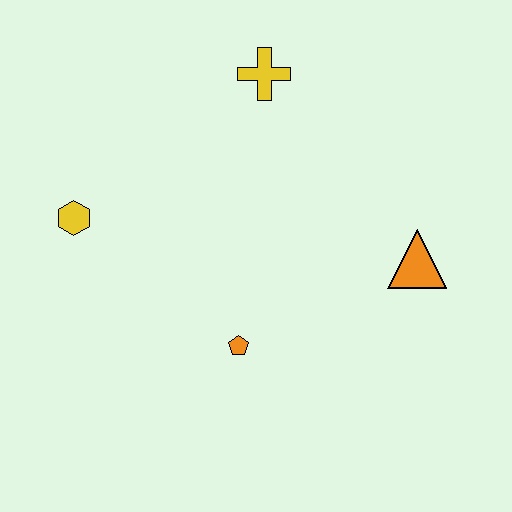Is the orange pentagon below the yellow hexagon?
Yes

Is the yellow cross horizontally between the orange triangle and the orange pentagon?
Yes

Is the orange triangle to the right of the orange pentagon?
Yes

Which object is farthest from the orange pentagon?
The yellow cross is farthest from the orange pentagon.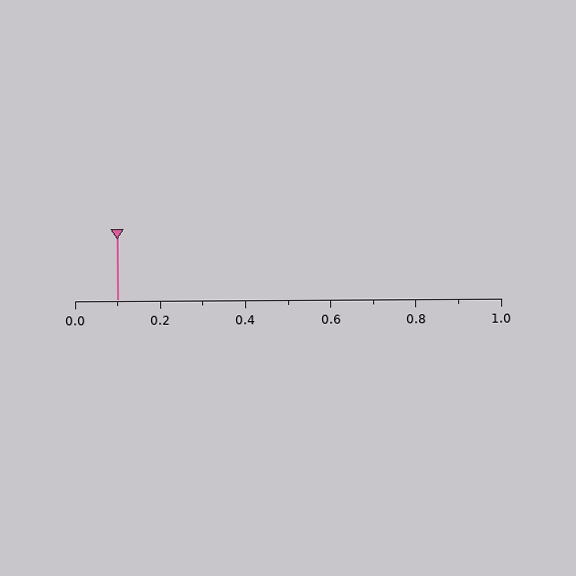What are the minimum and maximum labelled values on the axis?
The axis runs from 0.0 to 1.0.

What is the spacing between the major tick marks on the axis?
The major ticks are spaced 0.2 apart.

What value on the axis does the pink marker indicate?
The marker indicates approximately 0.1.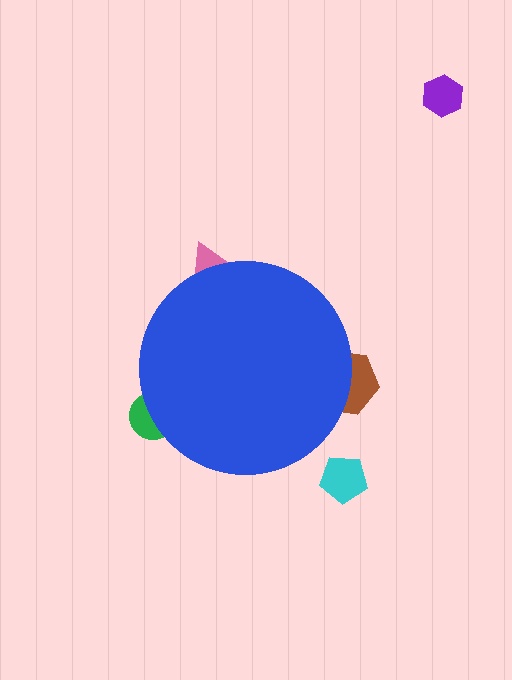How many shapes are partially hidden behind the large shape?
3 shapes are partially hidden.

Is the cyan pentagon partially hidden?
No, the cyan pentagon is fully visible.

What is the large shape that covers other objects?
A blue circle.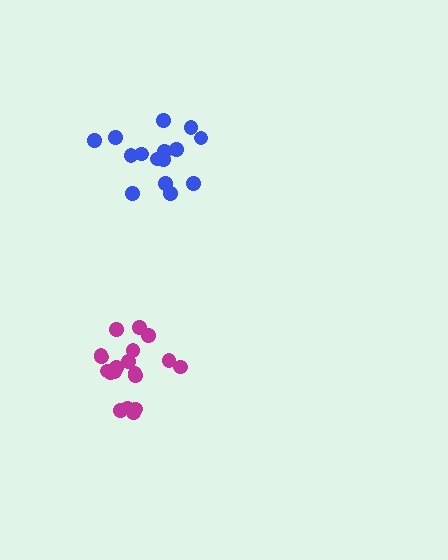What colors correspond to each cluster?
The clusters are colored: magenta, blue.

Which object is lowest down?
The magenta cluster is bottommost.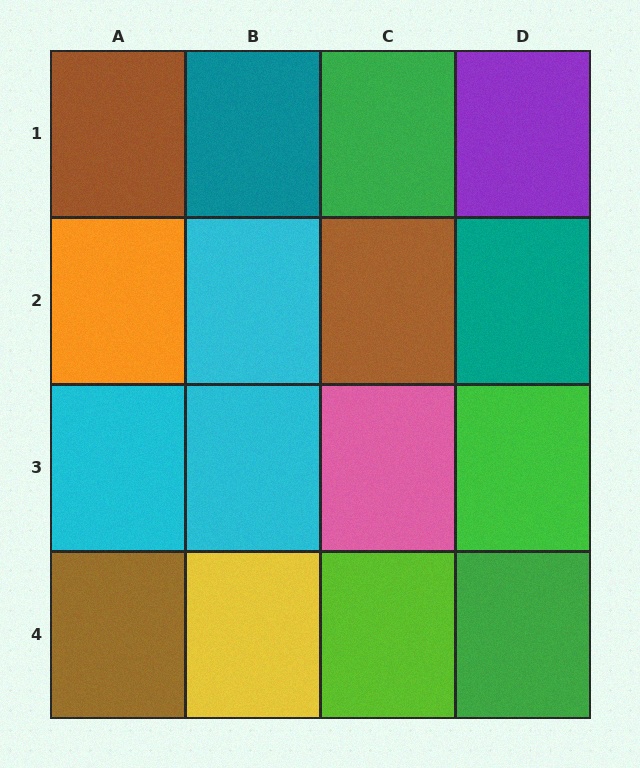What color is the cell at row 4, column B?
Yellow.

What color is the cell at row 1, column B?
Teal.